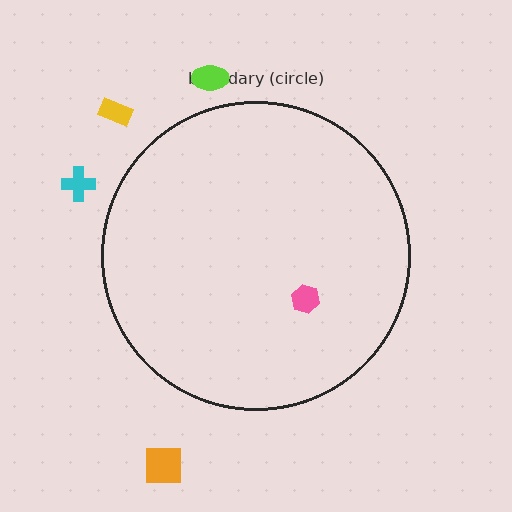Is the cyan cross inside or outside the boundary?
Outside.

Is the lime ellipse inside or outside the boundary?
Outside.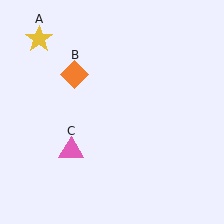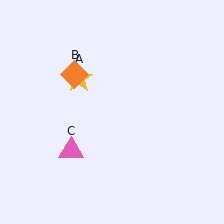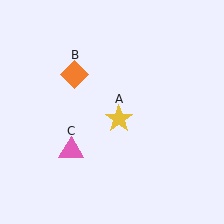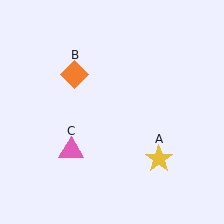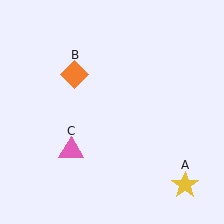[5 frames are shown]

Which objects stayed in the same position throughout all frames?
Orange diamond (object B) and pink triangle (object C) remained stationary.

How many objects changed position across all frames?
1 object changed position: yellow star (object A).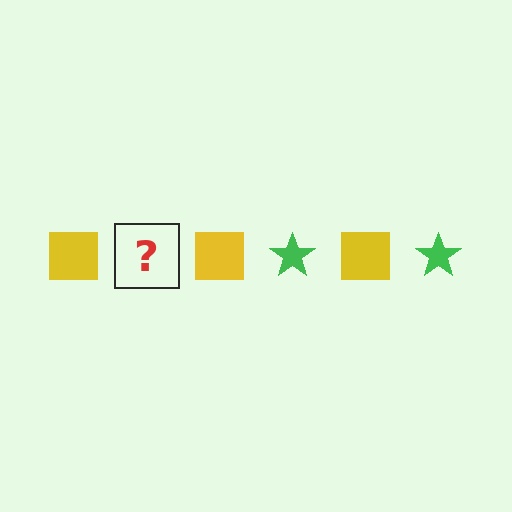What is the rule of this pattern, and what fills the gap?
The rule is that the pattern alternates between yellow square and green star. The gap should be filled with a green star.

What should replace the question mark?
The question mark should be replaced with a green star.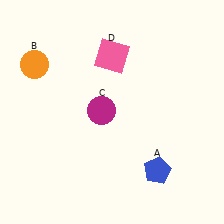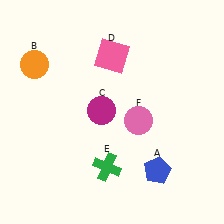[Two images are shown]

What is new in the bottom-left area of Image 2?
A green cross (E) was added in the bottom-left area of Image 2.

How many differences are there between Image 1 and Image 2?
There are 2 differences between the two images.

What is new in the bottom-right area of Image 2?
A pink circle (F) was added in the bottom-right area of Image 2.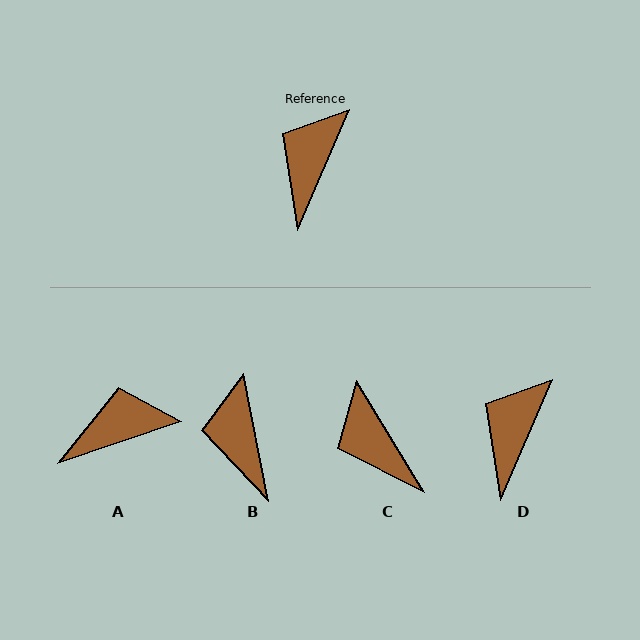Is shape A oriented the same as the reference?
No, it is off by about 48 degrees.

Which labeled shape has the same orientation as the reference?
D.